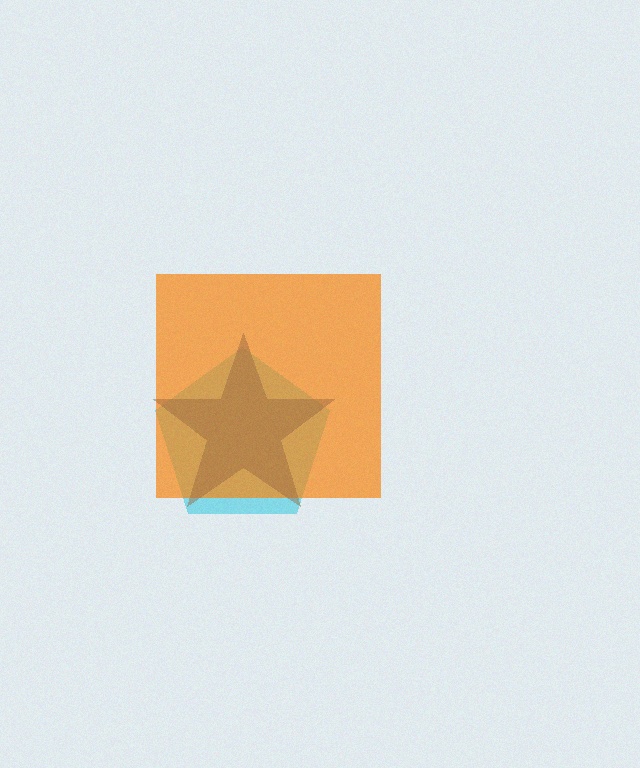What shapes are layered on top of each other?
The layered shapes are: a cyan pentagon, an orange square, a brown star.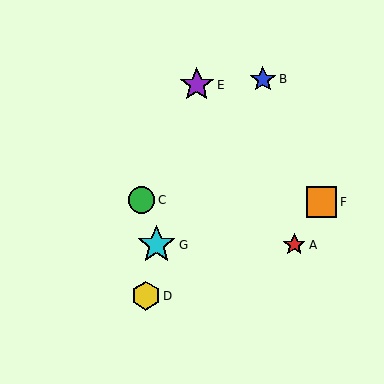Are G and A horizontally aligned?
Yes, both are at y≈245.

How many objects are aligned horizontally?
2 objects (A, G) are aligned horizontally.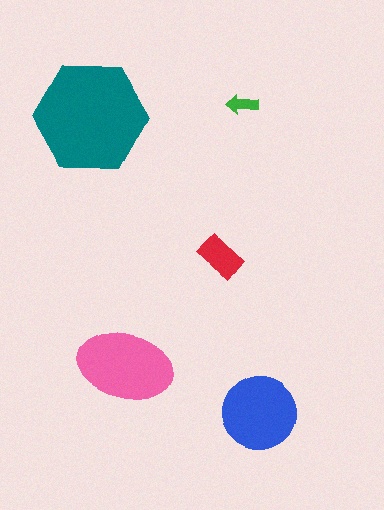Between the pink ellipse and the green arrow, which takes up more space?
The pink ellipse.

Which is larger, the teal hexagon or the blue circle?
The teal hexagon.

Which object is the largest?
The teal hexagon.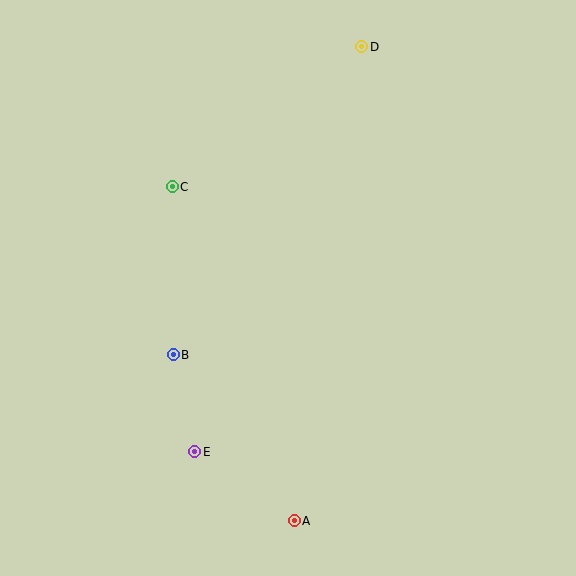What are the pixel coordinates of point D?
Point D is at (362, 47).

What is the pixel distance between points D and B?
The distance between D and B is 361 pixels.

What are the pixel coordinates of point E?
Point E is at (195, 452).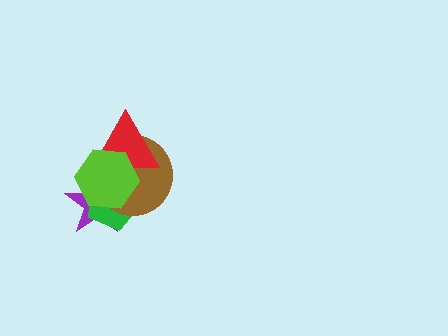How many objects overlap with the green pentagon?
4 objects overlap with the green pentagon.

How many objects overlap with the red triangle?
4 objects overlap with the red triangle.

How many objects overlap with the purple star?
4 objects overlap with the purple star.